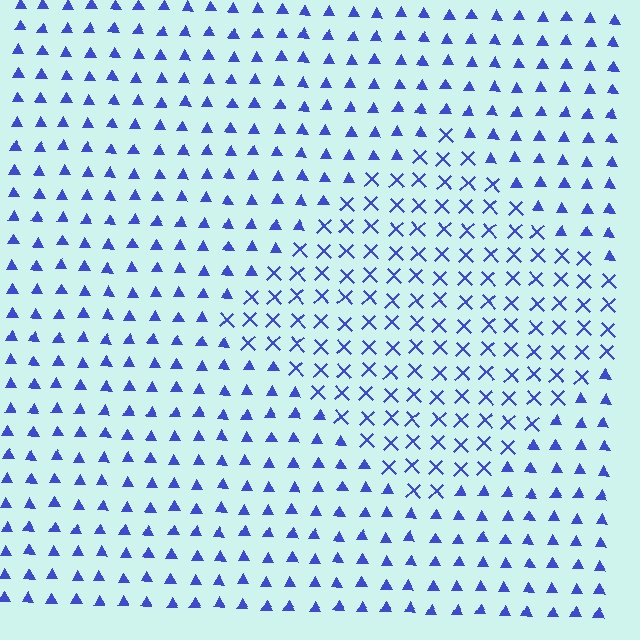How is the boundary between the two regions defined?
The boundary is defined by a change in element shape: X marks inside vs. triangles outside. All elements share the same color and spacing.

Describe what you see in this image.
The image is filled with small blue elements arranged in a uniform grid. A diamond-shaped region contains X marks, while the surrounding area contains triangles. The boundary is defined purely by the change in element shape.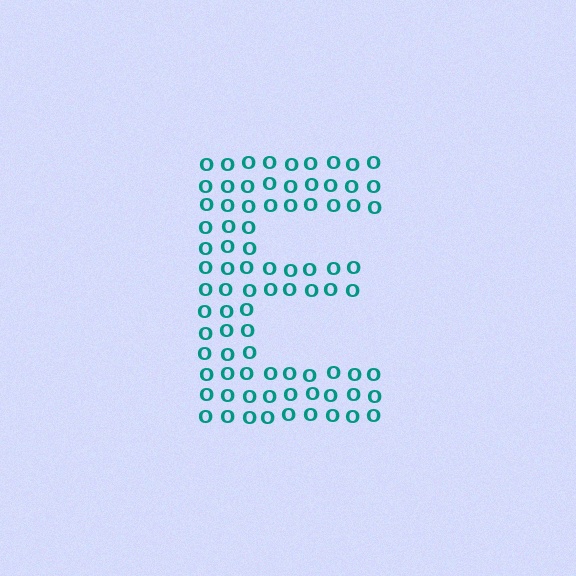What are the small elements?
The small elements are letter O's.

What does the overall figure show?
The overall figure shows the letter E.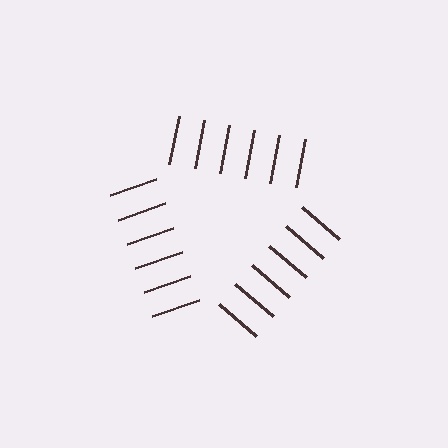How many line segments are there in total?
18 — 6 along each of the 3 edges.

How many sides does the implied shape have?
3 sides — the line-ends trace a triangle.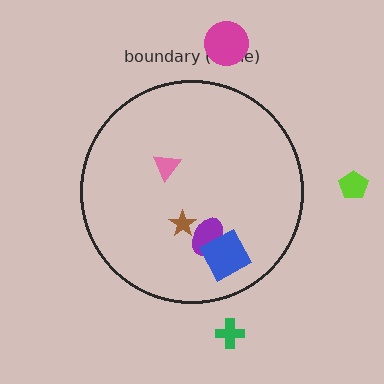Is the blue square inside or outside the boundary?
Inside.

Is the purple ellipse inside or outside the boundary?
Inside.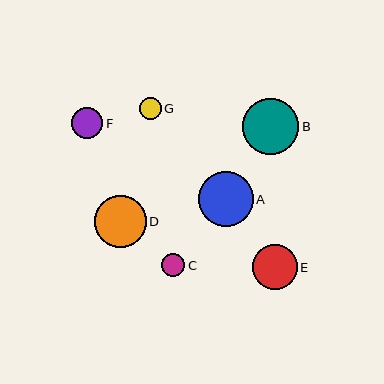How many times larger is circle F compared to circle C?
Circle F is approximately 1.3 times the size of circle C.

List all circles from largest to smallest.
From largest to smallest: B, A, D, E, F, C, G.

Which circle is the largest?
Circle B is the largest with a size of approximately 56 pixels.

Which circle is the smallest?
Circle G is the smallest with a size of approximately 22 pixels.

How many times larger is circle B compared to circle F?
Circle B is approximately 1.8 times the size of circle F.